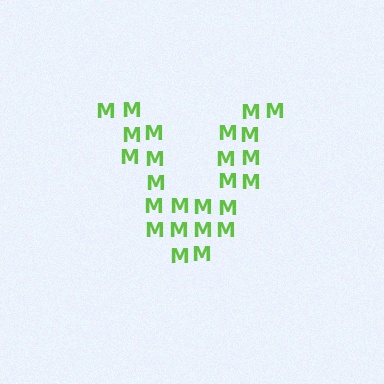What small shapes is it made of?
It is made of small letter M's.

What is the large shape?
The large shape is the letter V.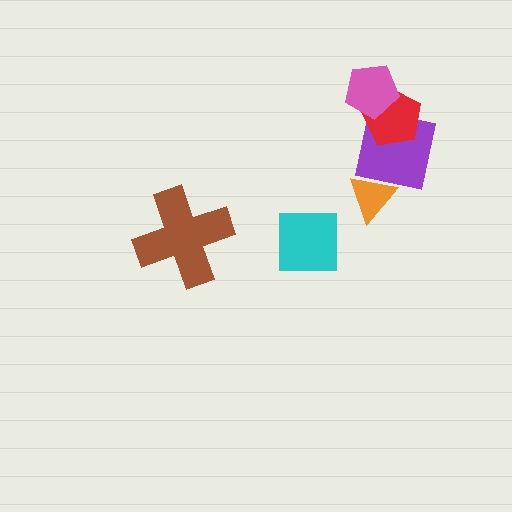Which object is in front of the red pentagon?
The pink pentagon is in front of the red pentagon.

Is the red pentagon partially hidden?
Yes, it is partially covered by another shape.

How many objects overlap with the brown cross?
0 objects overlap with the brown cross.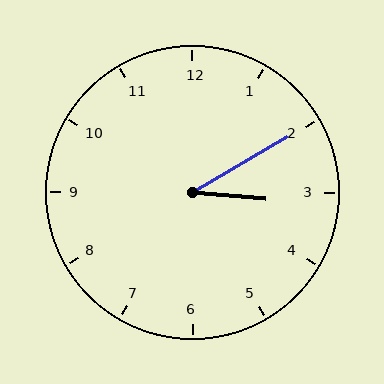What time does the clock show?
3:10.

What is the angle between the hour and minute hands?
Approximately 35 degrees.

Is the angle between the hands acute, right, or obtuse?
It is acute.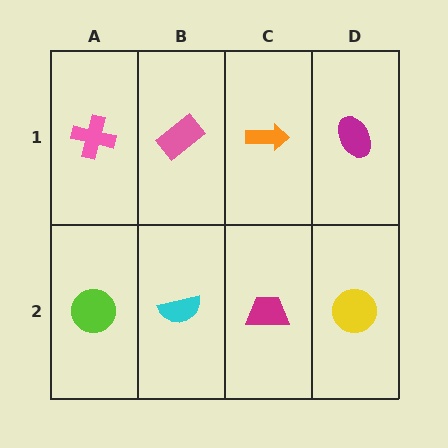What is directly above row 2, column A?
A pink cross.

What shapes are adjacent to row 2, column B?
A pink rectangle (row 1, column B), a lime circle (row 2, column A), a magenta trapezoid (row 2, column C).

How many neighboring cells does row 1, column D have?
2.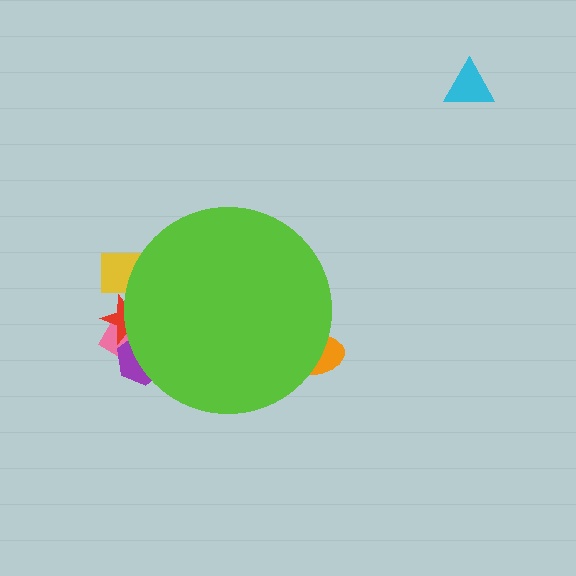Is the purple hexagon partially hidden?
Yes, the purple hexagon is partially hidden behind the lime circle.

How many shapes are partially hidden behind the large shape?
5 shapes are partially hidden.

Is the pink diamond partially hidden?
Yes, the pink diamond is partially hidden behind the lime circle.